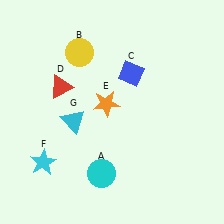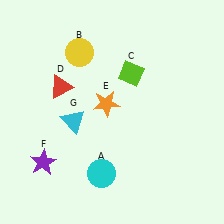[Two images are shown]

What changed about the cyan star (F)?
In Image 1, F is cyan. In Image 2, it changed to purple.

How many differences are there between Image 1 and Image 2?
There are 2 differences between the two images.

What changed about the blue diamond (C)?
In Image 1, C is blue. In Image 2, it changed to lime.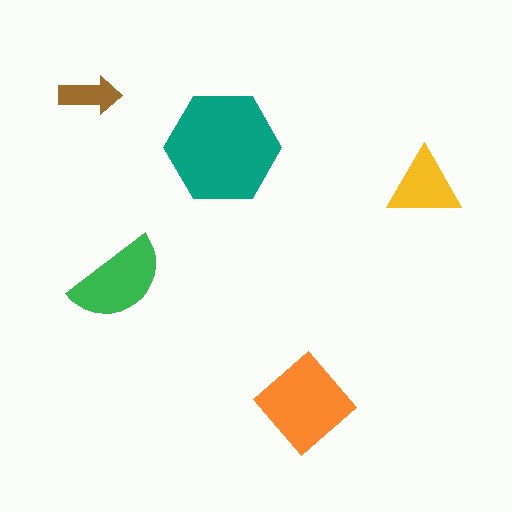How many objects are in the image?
There are 5 objects in the image.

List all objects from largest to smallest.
The teal hexagon, the orange diamond, the green semicircle, the yellow triangle, the brown arrow.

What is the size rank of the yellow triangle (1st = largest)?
4th.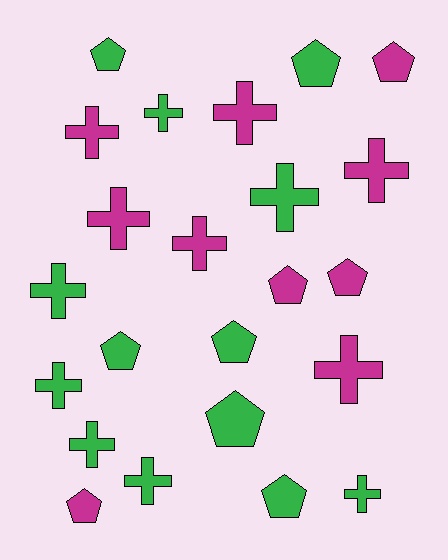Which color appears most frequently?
Green, with 13 objects.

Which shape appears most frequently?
Cross, with 13 objects.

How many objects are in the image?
There are 23 objects.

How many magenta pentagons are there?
There are 4 magenta pentagons.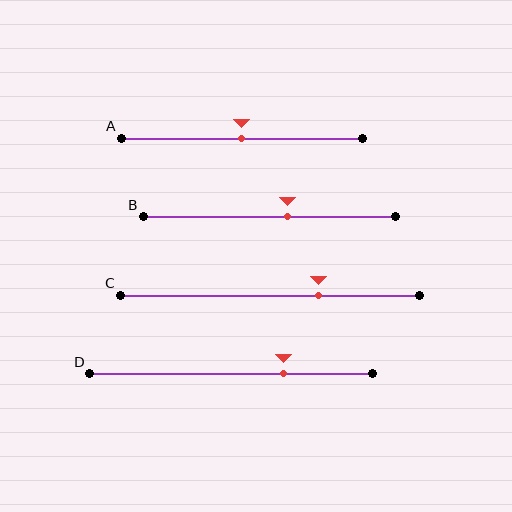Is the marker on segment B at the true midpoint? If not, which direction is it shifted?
No, the marker on segment B is shifted to the right by about 7% of the segment length.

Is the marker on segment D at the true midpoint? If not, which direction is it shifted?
No, the marker on segment D is shifted to the right by about 19% of the segment length.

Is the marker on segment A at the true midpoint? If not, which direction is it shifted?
Yes, the marker on segment A is at the true midpoint.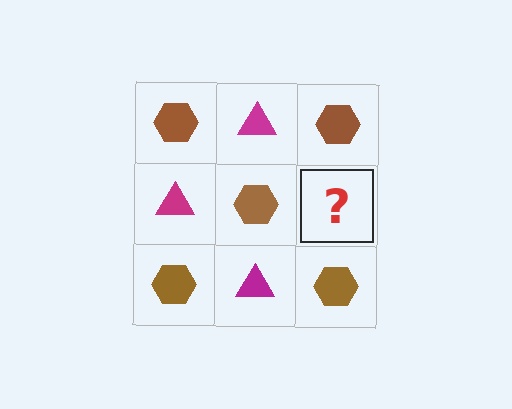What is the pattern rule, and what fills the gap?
The rule is that it alternates brown hexagon and magenta triangle in a checkerboard pattern. The gap should be filled with a magenta triangle.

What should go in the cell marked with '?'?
The missing cell should contain a magenta triangle.